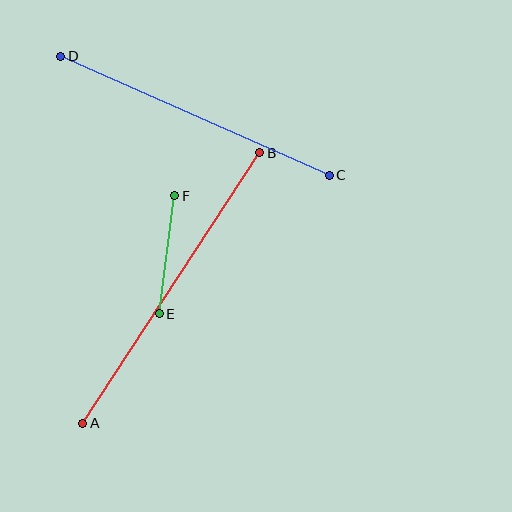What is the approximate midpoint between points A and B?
The midpoint is at approximately (171, 288) pixels.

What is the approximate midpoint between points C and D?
The midpoint is at approximately (195, 116) pixels.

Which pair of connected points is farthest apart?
Points A and B are farthest apart.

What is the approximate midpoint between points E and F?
The midpoint is at approximately (167, 255) pixels.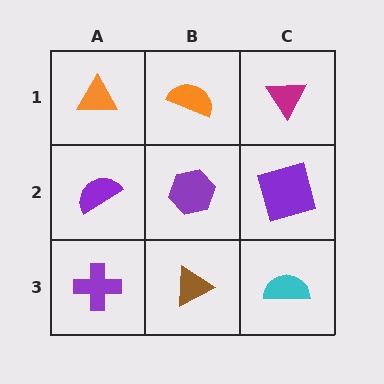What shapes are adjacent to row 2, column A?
An orange triangle (row 1, column A), a purple cross (row 3, column A), a purple hexagon (row 2, column B).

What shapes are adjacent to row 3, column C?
A purple square (row 2, column C), a brown triangle (row 3, column B).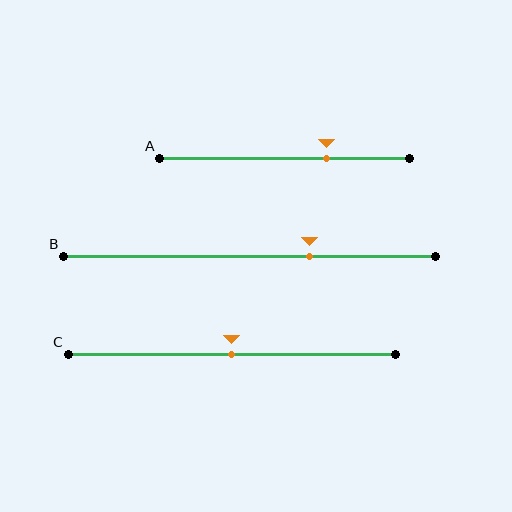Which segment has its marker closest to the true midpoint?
Segment C has its marker closest to the true midpoint.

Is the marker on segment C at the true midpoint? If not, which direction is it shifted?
Yes, the marker on segment C is at the true midpoint.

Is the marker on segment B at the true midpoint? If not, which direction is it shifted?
No, the marker on segment B is shifted to the right by about 16% of the segment length.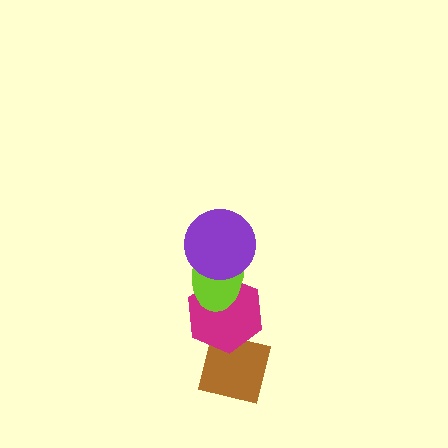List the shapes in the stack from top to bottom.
From top to bottom: the purple circle, the lime ellipse, the magenta hexagon, the brown square.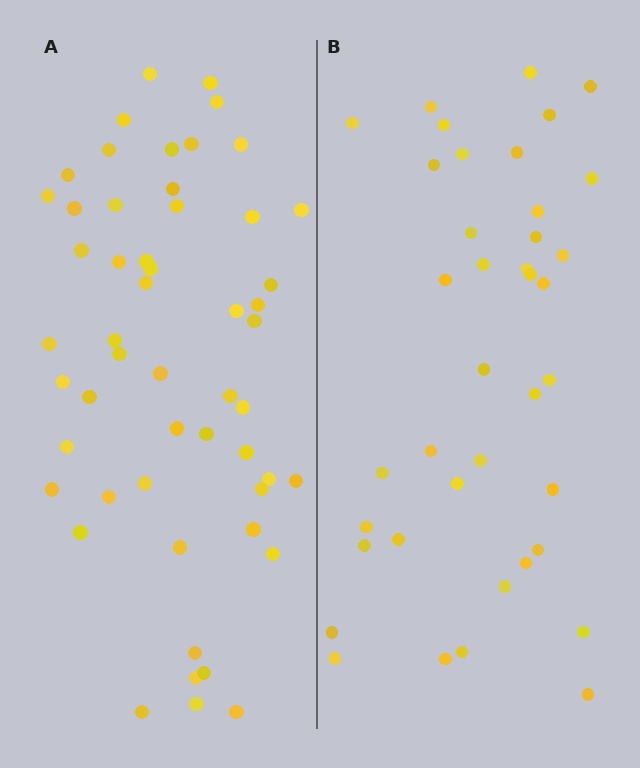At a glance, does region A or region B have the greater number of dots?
Region A (the left region) has more dots.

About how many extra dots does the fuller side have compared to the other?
Region A has approximately 15 more dots than region B.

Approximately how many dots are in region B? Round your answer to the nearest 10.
About 40 dots. (The exact count is 39, which rounds to 40.)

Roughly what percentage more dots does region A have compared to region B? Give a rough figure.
About 35% more.